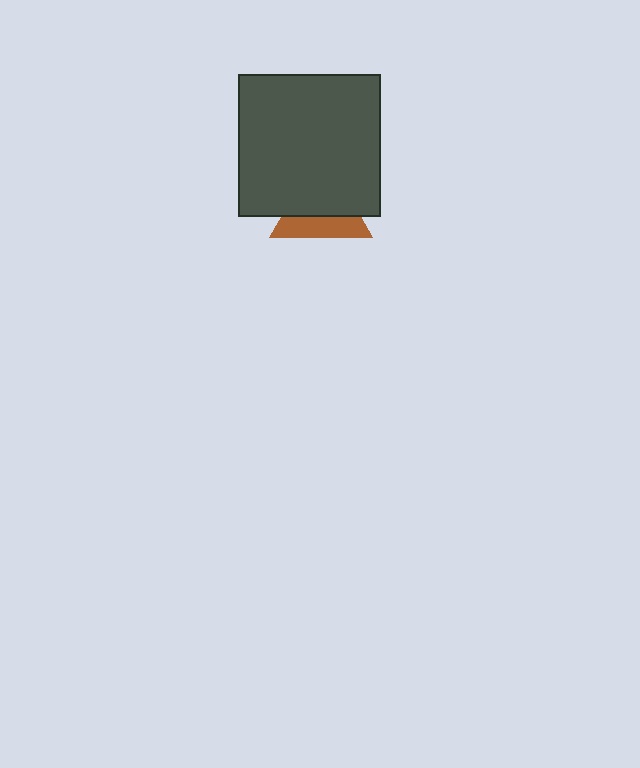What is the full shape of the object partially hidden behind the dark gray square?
The partially hidden object is a brown triangle.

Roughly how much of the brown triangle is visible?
A small part of it is visible (roughly 39%).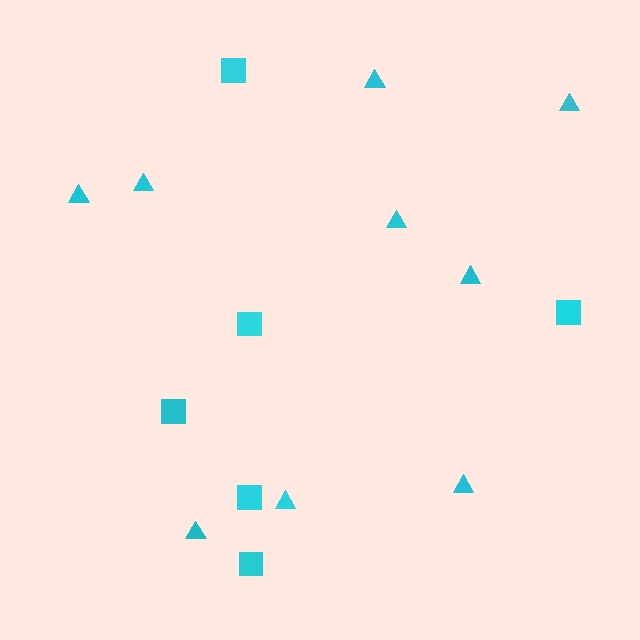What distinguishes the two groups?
There are 2 groups: one group of squares (6) and one group of triangles (9).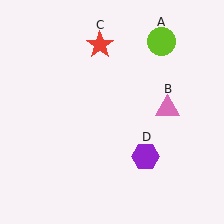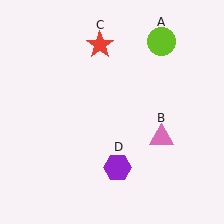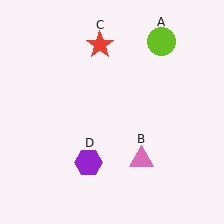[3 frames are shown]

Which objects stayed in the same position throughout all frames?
Lime circle (object A) and red star (object C) remained stationary.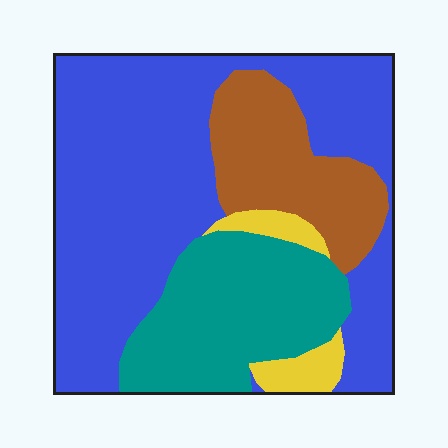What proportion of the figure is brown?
Brown takes up about one sixth (1/6) of the figure.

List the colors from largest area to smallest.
From largest to smallest: blue, teal, brown, yellow.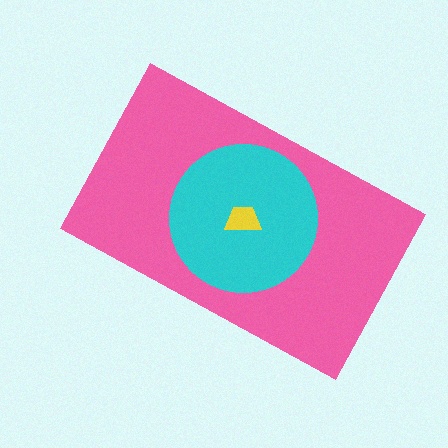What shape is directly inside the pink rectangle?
The cyan circle.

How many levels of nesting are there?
3.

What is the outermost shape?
The pink rectangle.